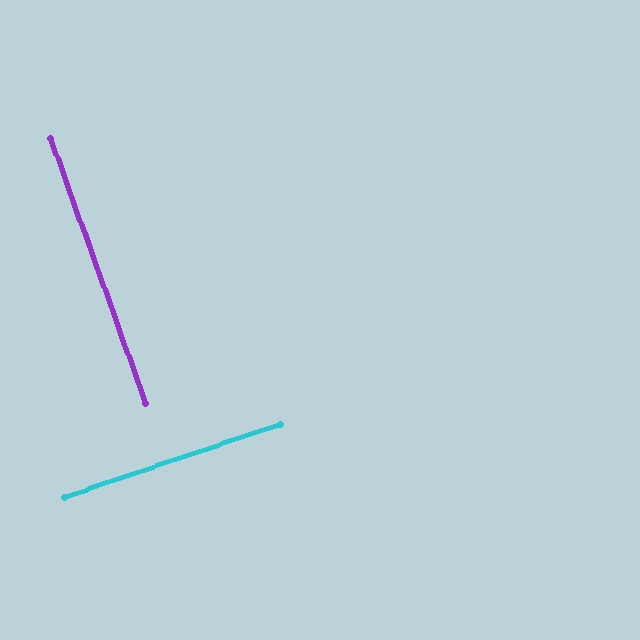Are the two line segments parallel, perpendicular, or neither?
Perpendicular — they meet at approximately 89°.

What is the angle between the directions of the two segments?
Approximately 89 degrees.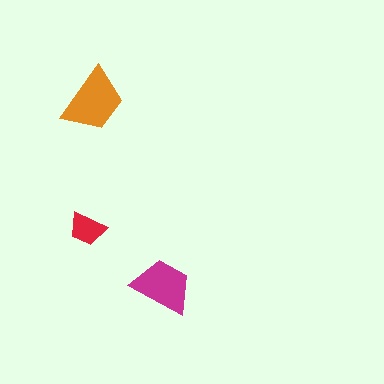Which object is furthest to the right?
The magenta trapezoid is rightmost.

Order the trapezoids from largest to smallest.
the orange one, the magenta one, the red one.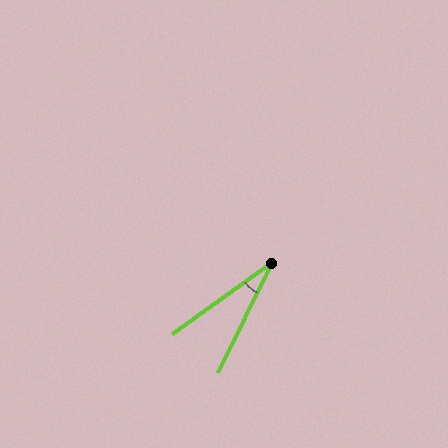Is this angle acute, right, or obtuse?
It is acute.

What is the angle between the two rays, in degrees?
Approximately 28 degrees.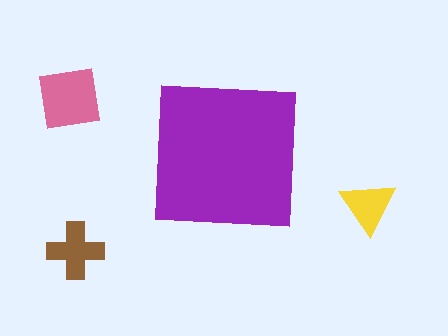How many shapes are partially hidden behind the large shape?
0 shapes are partially hidden.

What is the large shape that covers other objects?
A purple square.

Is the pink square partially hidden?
No, the pink square is fully visible.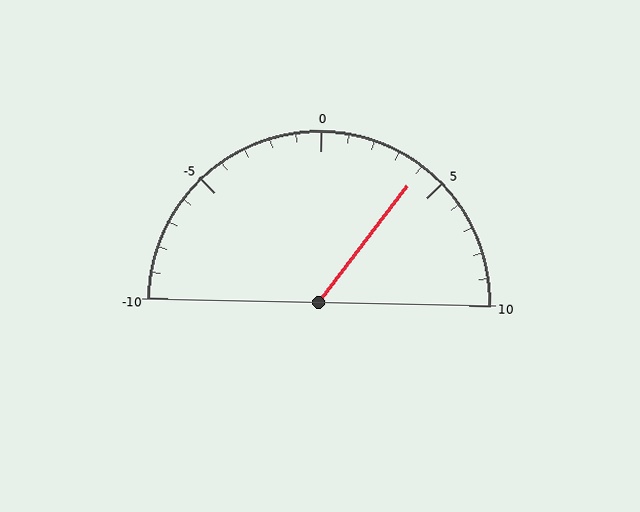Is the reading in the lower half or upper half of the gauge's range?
The reading is in the upper half of the range (-10 to 10).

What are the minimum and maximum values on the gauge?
The gauge ranges from -10 to 10.